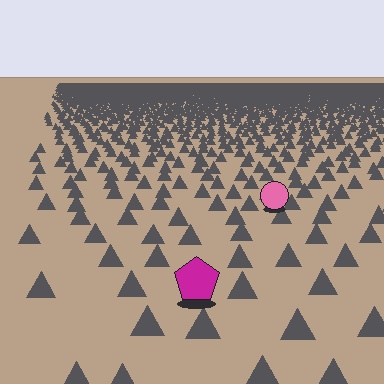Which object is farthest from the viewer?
The pink circle is farthest from the viewer. It appears smaller and the ground texture around it is denser.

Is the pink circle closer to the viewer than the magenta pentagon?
No. The magenta pentagon is closer — you can tell from the texture gradient: the ground texture is coarser near it.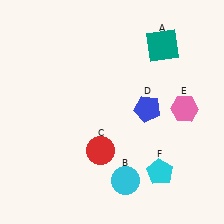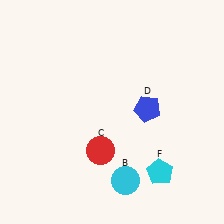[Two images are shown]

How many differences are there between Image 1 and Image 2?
There are 2 differences between the two images.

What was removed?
The teal square (A), the pink hexagon (E) were removed in Image 2.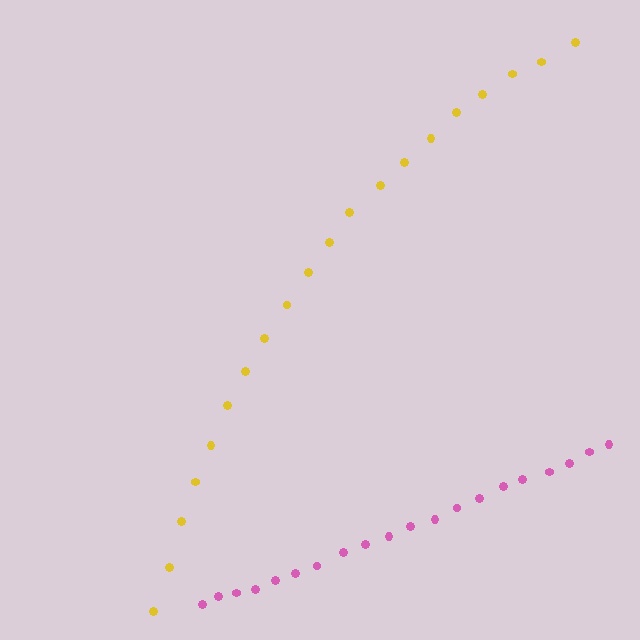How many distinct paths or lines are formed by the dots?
There are 2 distinct paths.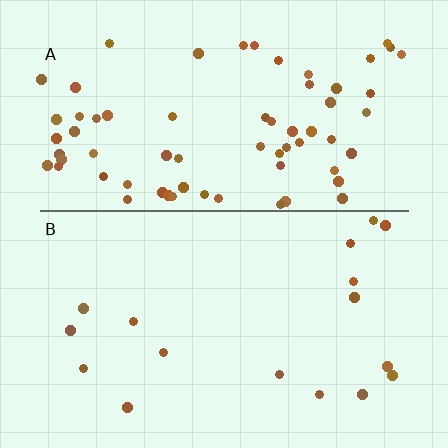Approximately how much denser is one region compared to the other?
Approximately 4.1× — region A over region B.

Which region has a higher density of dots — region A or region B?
A (the top).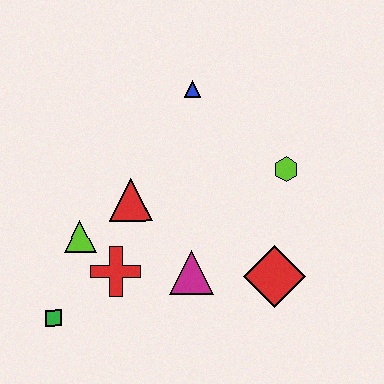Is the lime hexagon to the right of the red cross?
Yes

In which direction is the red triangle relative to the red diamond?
The red triangle is to the left of the red diamond.